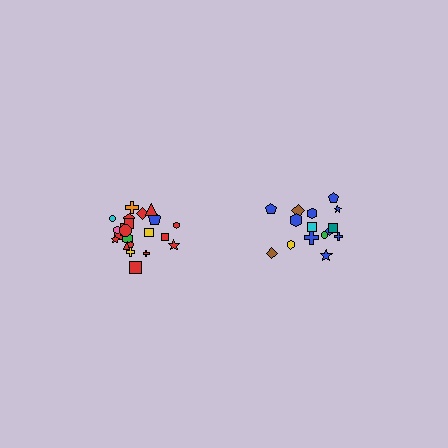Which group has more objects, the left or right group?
The left group.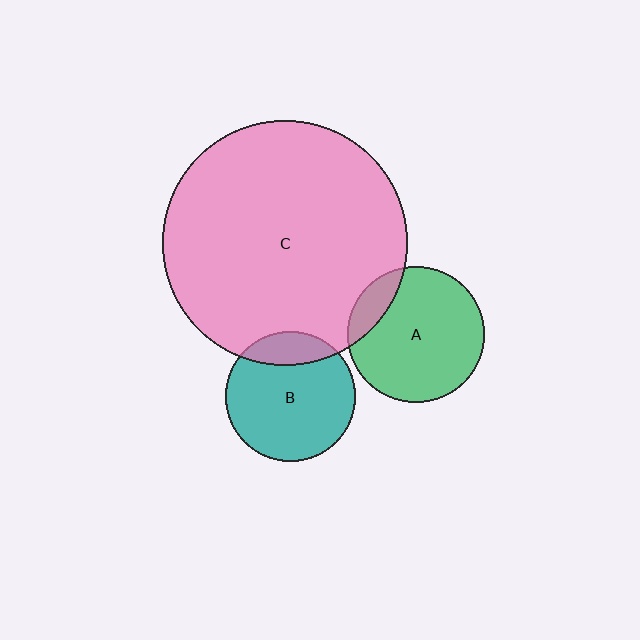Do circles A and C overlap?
Yes.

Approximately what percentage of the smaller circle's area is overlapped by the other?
Approximately 15%.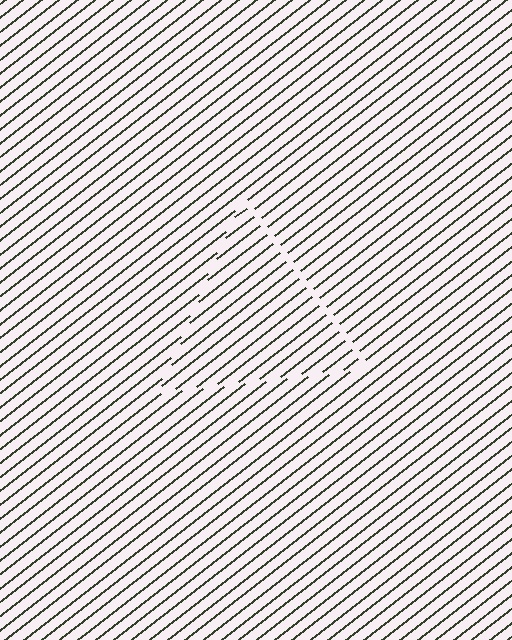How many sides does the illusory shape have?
3 sides — the line-ends trace a triangle.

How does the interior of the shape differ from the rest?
The interior of the shape contains the same grating, shifted by half a period — the contour is defined by the phase discontinuity where line-ends from the inner and outer gratings abut.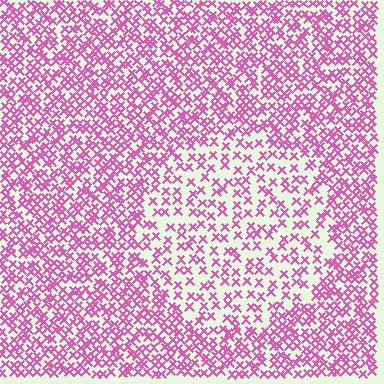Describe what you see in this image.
The image contains small pink elements arranged at two different densities. A circle-shaped region is visible where the elements are less densely packed than the surrounding area.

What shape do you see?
I see a circle.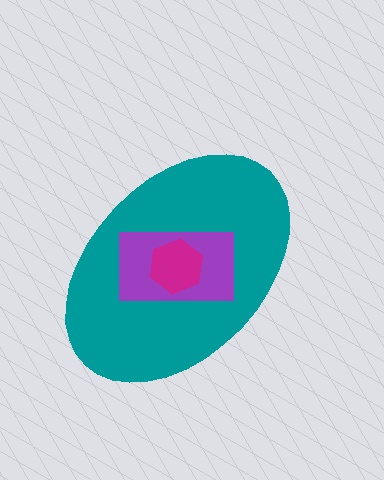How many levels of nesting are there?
3.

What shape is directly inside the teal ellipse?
The purple rectangle.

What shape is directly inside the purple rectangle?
The magenta hexagon.